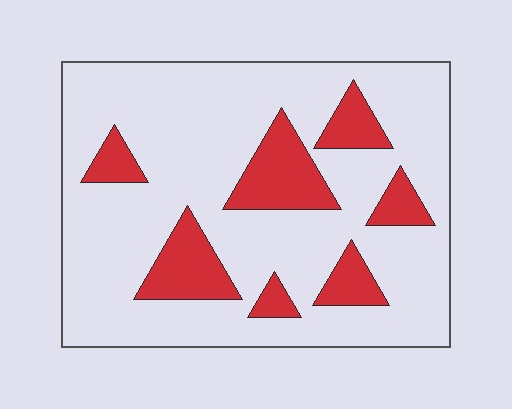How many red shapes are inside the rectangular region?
7.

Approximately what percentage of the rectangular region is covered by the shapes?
Approximately 20%.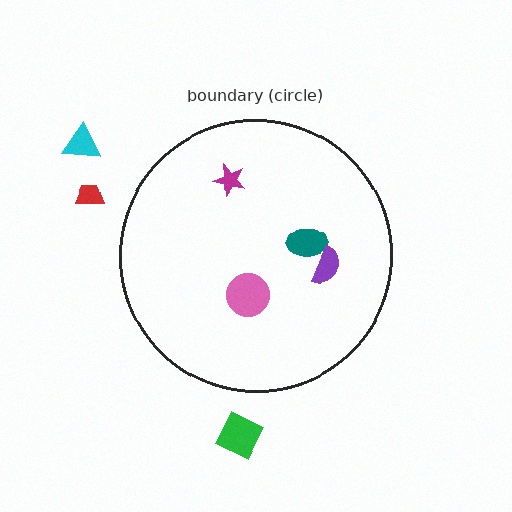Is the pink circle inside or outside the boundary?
Inside.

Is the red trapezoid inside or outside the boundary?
Outside.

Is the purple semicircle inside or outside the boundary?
Inside.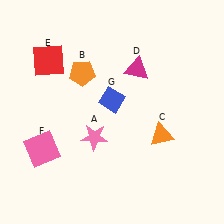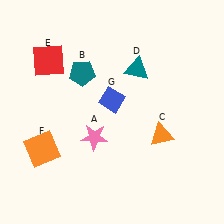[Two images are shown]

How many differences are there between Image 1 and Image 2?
There are 3 differences between the two images.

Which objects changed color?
B changed from orange to teal. D changed from magenta to teal. F changed from pink to orange.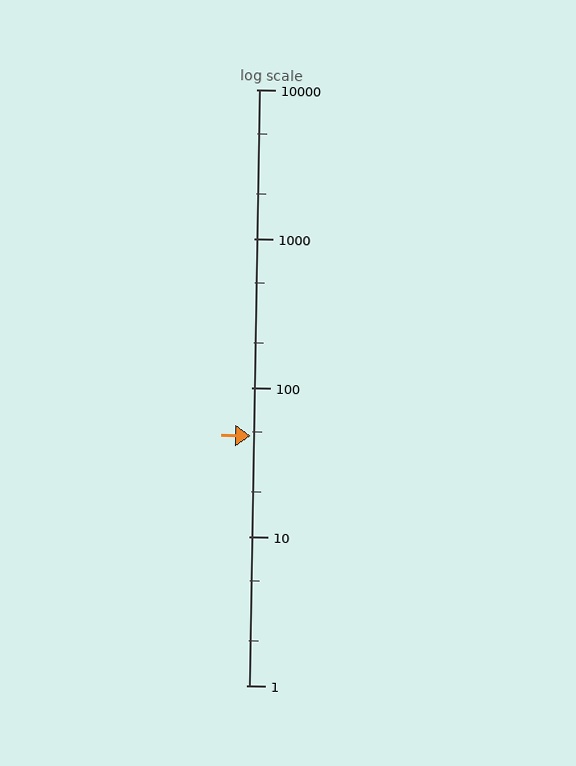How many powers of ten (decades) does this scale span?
The scale spans 4 decades, from 1 to 10000.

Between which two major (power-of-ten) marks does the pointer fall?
The pointer is between 10 and 100.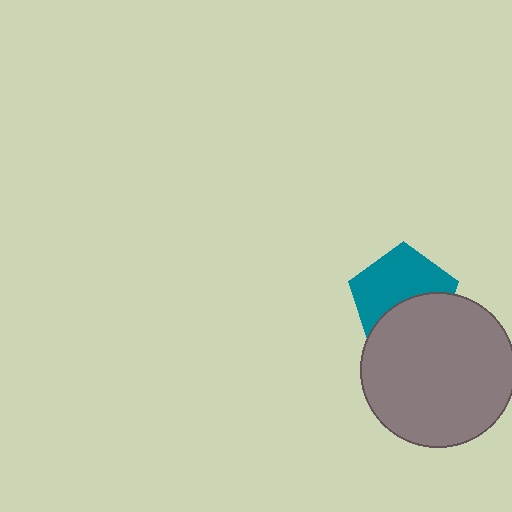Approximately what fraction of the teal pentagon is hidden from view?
Roughly 42% of the teal pentagon is hidden behind the gray circle.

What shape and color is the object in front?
The object in front is a gray circle.